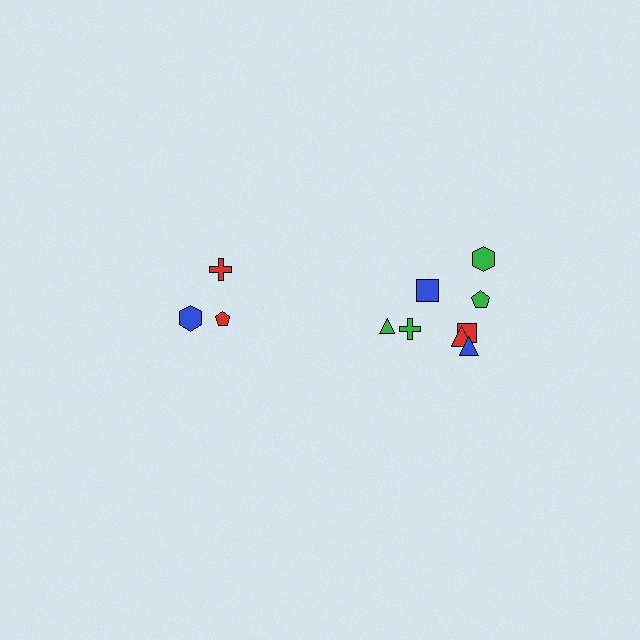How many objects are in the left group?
There are 4 objects.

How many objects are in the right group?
There are 8 objects.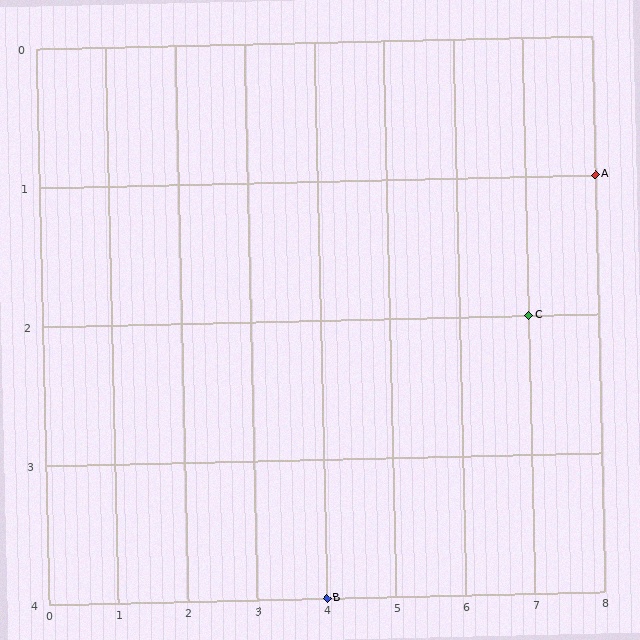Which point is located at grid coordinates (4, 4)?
Point B is at (4, 4).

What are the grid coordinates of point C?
Point C is at grid coordinates (7, 2).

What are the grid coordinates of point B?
Point B is at grid coordinates (4, 4).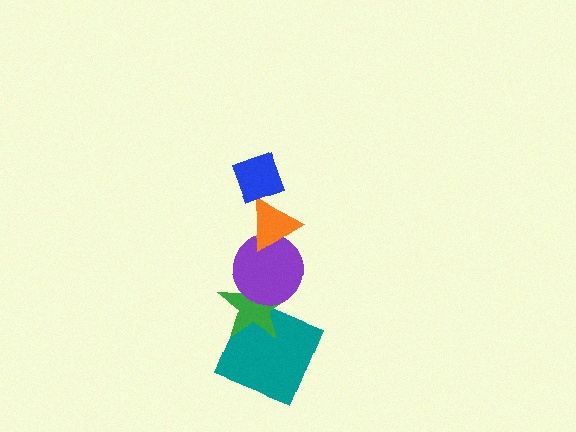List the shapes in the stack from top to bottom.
From top to bottom: the blue diamond, the orange triangle, the purple circle, the green star, the teal square.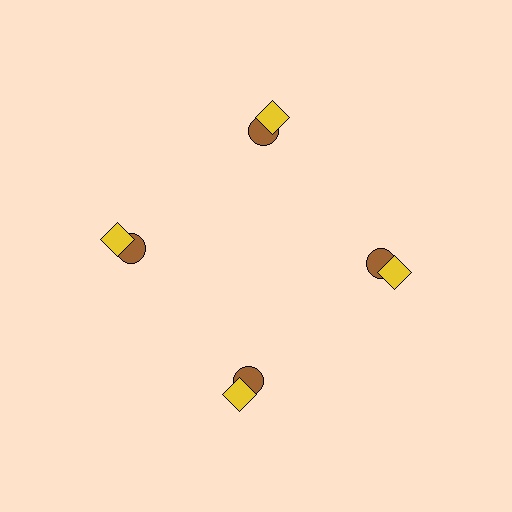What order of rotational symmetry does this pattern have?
This pattern has 4-fold rotational symmetry.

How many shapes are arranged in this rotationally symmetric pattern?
There are 8 shapes, arranged in 4 groups of 2.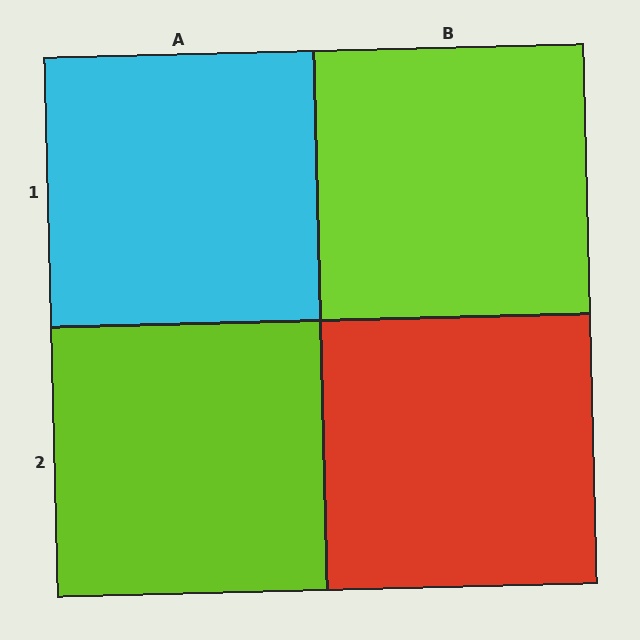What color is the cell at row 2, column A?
Lime.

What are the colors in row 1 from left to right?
Cyan, lime.